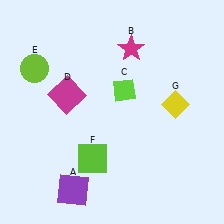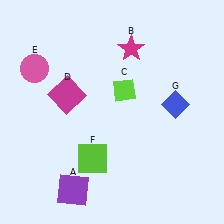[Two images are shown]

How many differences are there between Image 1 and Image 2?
There are 2 differences between the two images.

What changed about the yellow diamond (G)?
In Image 1, G is yellow. In Image 2, it changed to blue.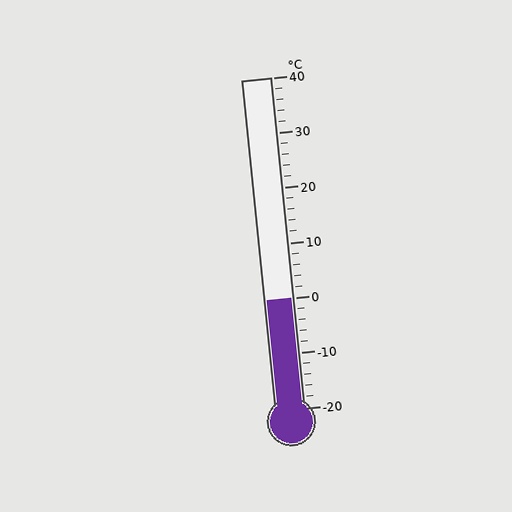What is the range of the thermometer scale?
The thermometer scale ranges from -20°C to 40°C.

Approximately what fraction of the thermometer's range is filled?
The thermometer is filled to approximately 35% of its range.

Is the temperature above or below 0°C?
The temperature is at 0°C.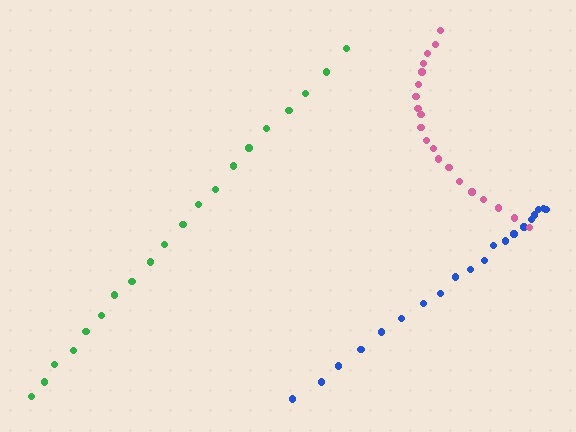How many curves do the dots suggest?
There are 3 distinct paths.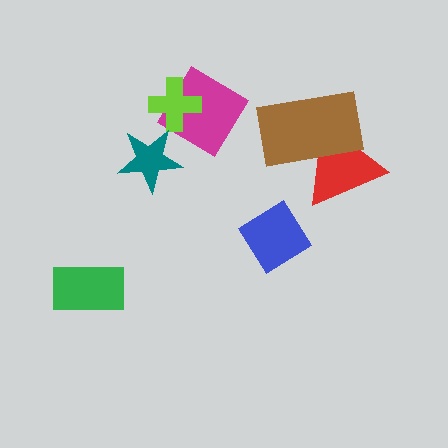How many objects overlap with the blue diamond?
0 objects overlap with the blue diamond.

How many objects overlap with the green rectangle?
0 objects overlap with the green rectangle.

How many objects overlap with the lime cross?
1 object overlaps with the lime cross.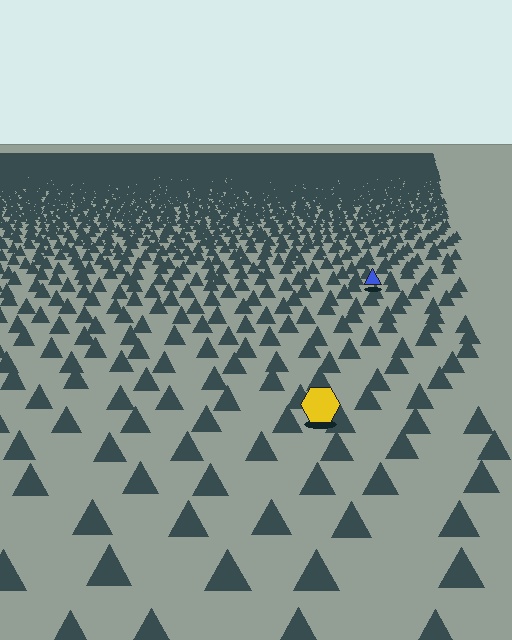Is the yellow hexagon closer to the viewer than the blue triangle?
Yes. The yellow hexagon is closer — you can tell from the texture gradient: the ground texture is coarser near it.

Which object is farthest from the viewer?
The blue triangle is farthest from the viewer. It appears smaller and the ground texture around it is denser.